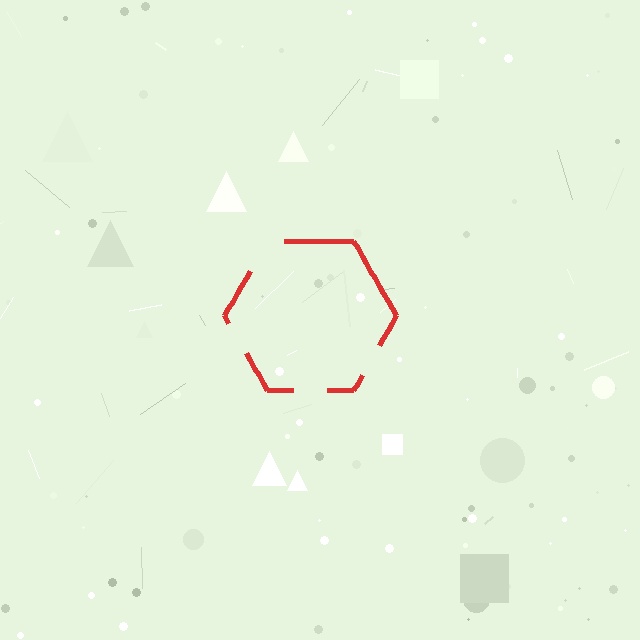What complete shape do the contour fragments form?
The contour fragments form a hexagon.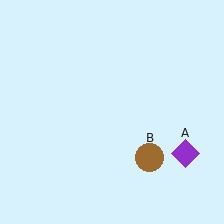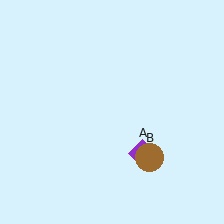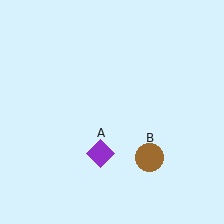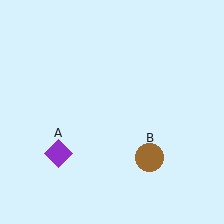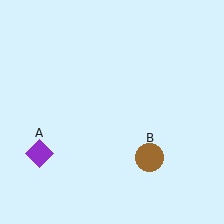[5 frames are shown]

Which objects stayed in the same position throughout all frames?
Brown circle (object B) remained stationary.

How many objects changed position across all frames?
1 object changed position: purple diamond (object A).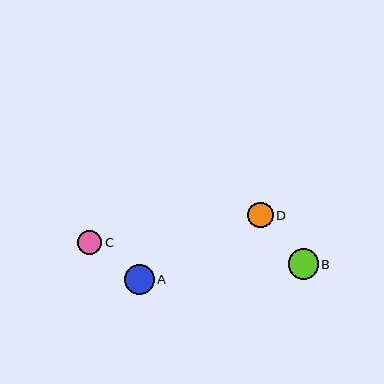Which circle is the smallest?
Circle C is the smallest with a size of approximately 24 pixels.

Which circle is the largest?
Circle B is the largest with a size of approximately 30 pixels.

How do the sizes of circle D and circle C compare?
Circle D and circle C are approximately the same size.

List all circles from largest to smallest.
From largest to smallest: B, A, D, C.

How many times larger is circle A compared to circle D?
Circle A is approximately 1.2 times the size of circle D.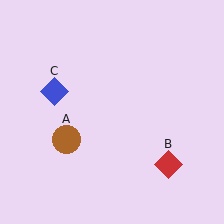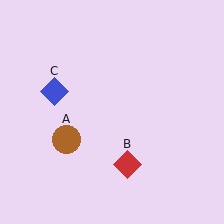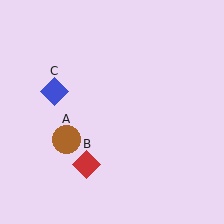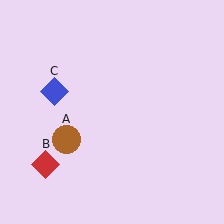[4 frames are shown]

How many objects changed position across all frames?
1 object changed position: red diamond (object B).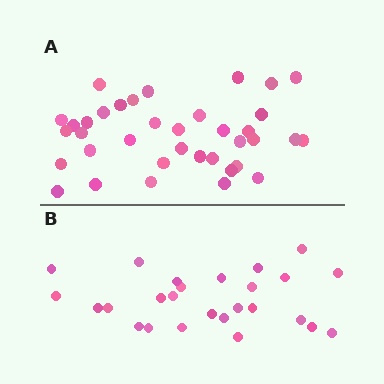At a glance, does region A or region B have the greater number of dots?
Region A (the top region) has more dots.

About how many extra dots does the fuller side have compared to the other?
Region A has roughly 12 or so more dots than region B.